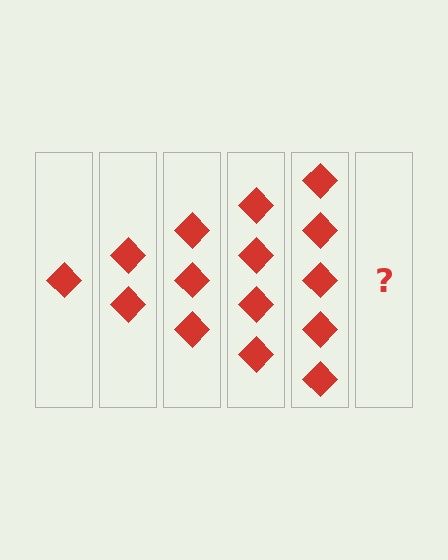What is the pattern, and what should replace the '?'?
The pattern is that each step adds one more diamond. The '?' should be 6 diamonds.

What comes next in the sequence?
The next element should be 6 diamonds.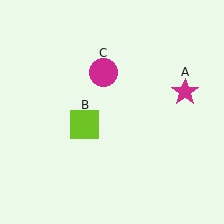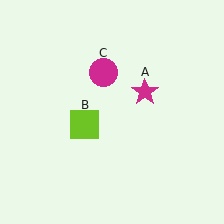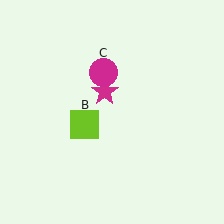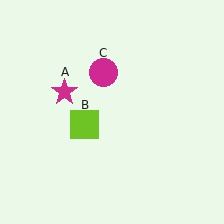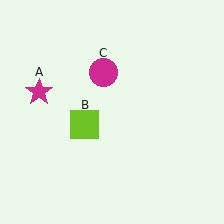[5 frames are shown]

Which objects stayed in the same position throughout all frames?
Lime square (object B) and magenta circle (object C) remained stationary.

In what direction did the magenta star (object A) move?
The magenta star (object A) moved left.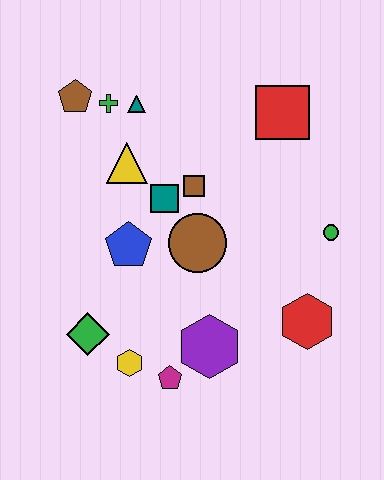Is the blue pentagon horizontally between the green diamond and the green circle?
Yes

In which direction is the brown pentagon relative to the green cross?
The brown pentagon is to the left of the green cross.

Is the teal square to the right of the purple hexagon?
No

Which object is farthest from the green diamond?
The red square is farthest from the green diamond.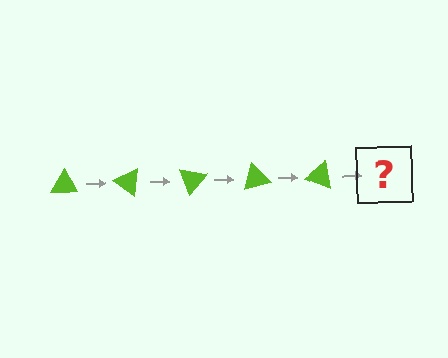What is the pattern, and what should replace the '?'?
The pattern is that the triangle rotates 35 degrees each step. The '?' should be a lime triangle rotated 175 degrees.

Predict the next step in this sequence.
The next step is a lime triangle rotated 175 degrees.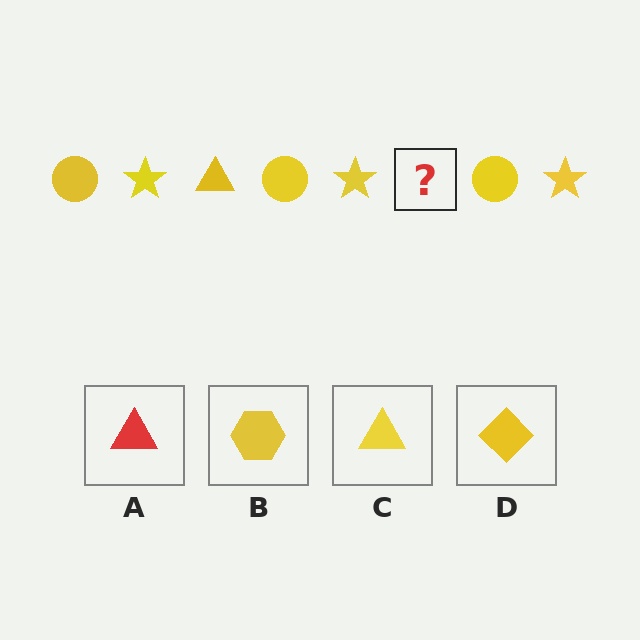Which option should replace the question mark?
Option C.